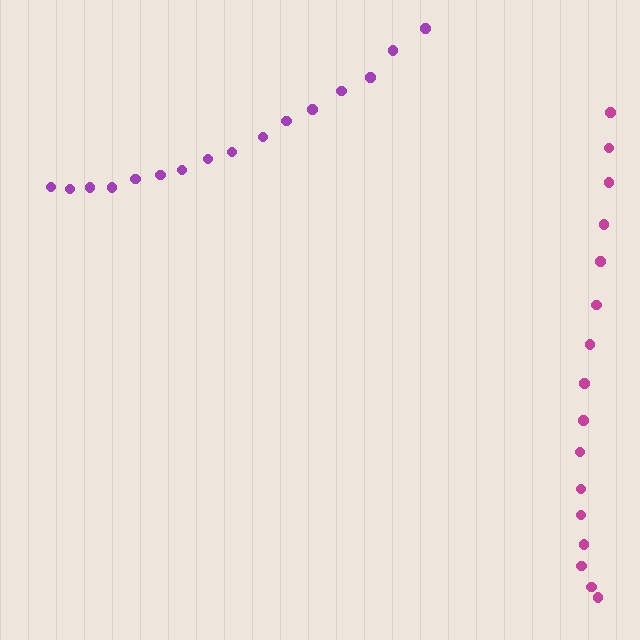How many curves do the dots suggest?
There are 2 distinct paths.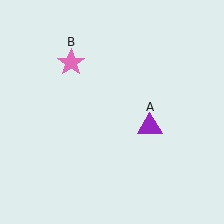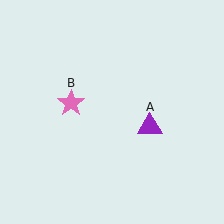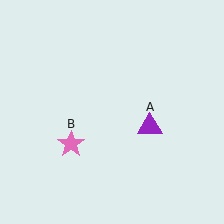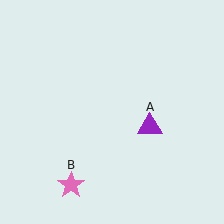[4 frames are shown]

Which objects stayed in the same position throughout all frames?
Purple triangle (object A) remained stationary.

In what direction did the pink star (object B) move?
The pink star (object B) moved down.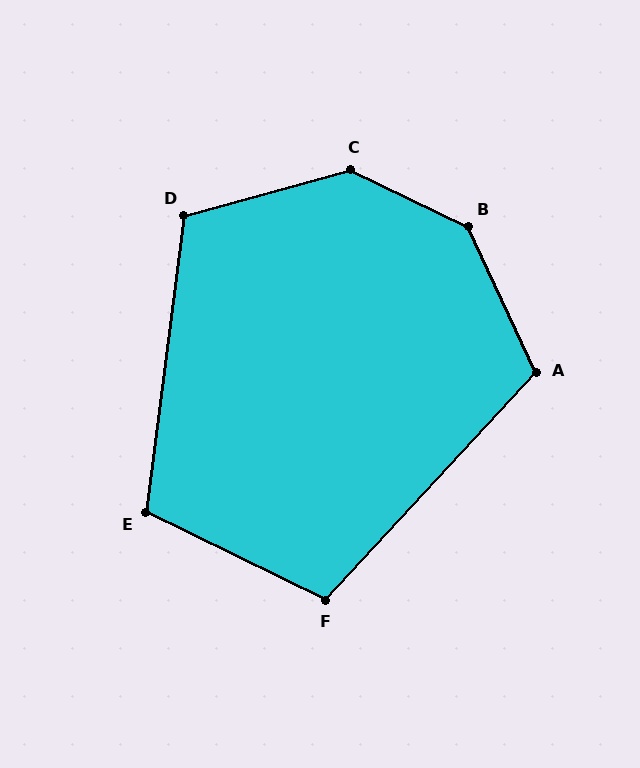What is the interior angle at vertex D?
Approximately 113 degrees (obtuse).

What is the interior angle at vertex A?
Approximately 112 degrees (obtuse).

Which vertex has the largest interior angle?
B, at approximately 141 degrees.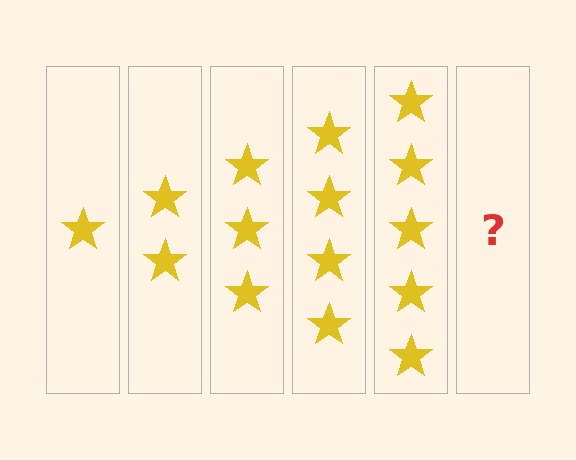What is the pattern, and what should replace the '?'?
The pattern is that each step adds one more star. The '?' should be 6 stars.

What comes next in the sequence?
The next element should be 6 stars.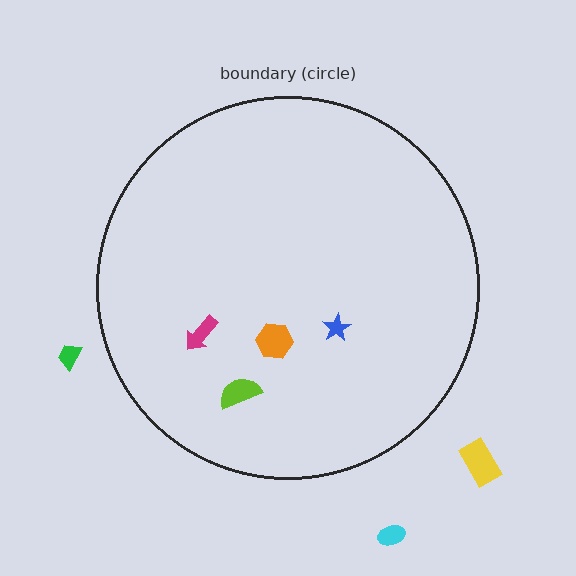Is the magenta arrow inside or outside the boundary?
Inside.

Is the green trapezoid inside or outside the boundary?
Outside.